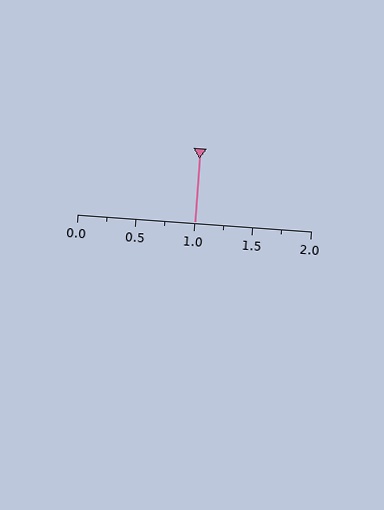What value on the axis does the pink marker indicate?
The marker indicates approximately 1.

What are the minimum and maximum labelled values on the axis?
The axis runs from 0.0 to 2.0.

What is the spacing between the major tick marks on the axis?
The major ticks are spaced 0.5 apart.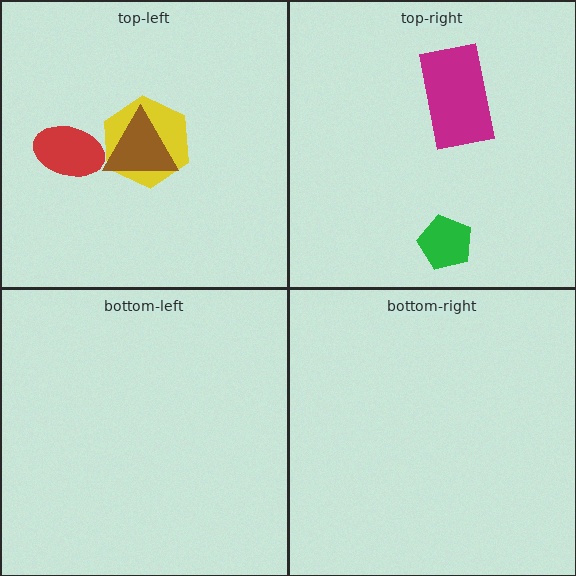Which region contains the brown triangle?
The top-left region.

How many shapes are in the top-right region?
2.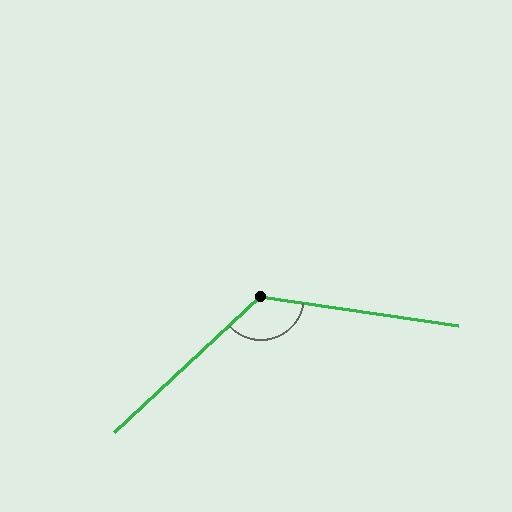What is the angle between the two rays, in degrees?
Approximately 129 degrees.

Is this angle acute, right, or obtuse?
It is obtuse.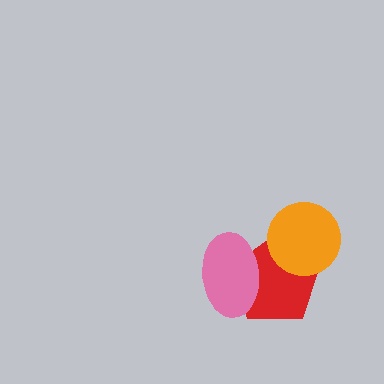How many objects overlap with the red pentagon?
2 objects overlap with the red pentagon.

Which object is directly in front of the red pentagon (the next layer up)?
The orange circle is directly in front of the red pentagon.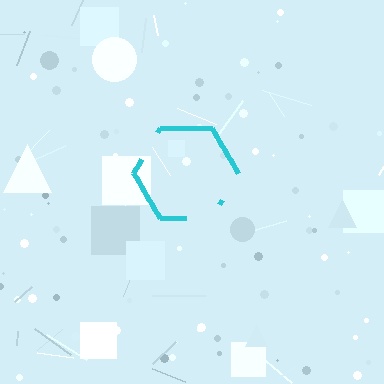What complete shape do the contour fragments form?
The contour fragments form a hexagon.